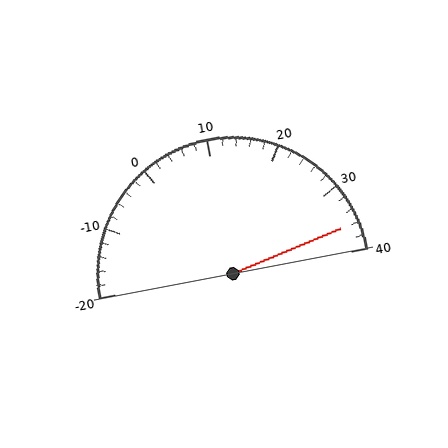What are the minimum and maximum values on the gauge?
The gauge ranges from -20 to 40.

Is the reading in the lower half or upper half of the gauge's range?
The reading is in the upper half of the range (-20 to 40).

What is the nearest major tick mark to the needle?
The nearest major tick mark is 40.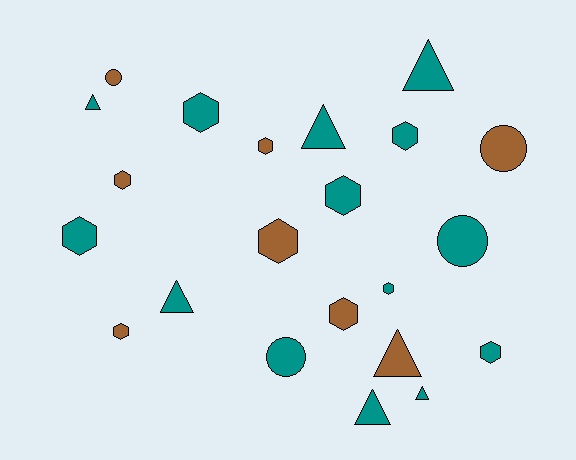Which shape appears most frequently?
Hexagon, with 11 objects.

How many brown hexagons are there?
There are 5 brown hexagons.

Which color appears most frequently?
Teal, with 14 objects.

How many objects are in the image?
There are 22 objects.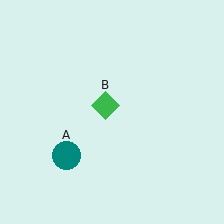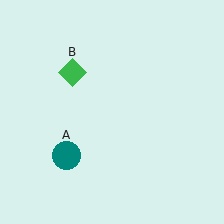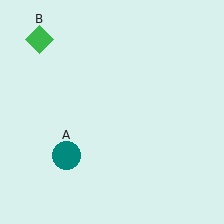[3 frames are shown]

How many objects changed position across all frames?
1 object changed position: green diamond (object B).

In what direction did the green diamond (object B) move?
The green diamond (object B) moved up and to the left.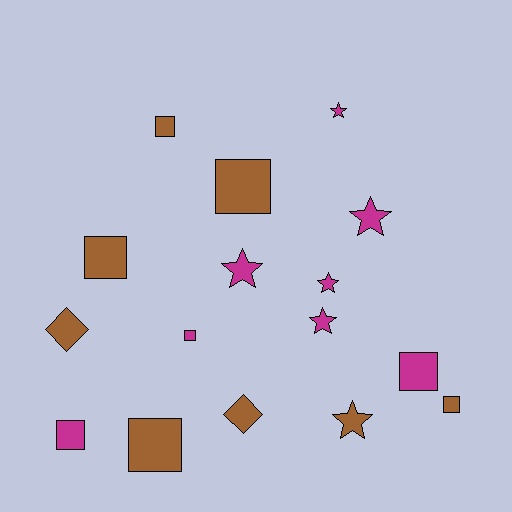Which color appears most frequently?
Magenta, with 8 objects.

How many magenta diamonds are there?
There are no magenta diamonds.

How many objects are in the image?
There are 16 objects.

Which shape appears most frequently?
Square, with 8 objects.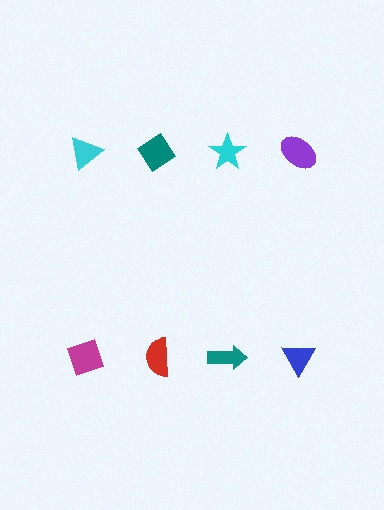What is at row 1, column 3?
A cyan star.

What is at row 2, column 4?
A blue triangle.